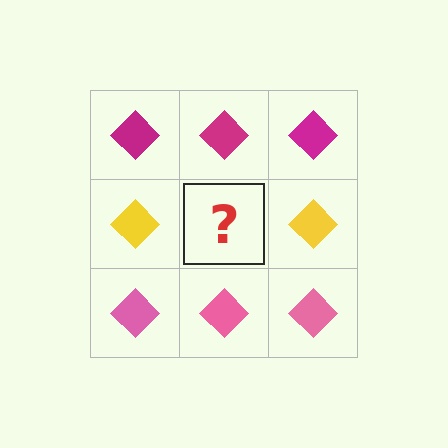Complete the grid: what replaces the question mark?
The question mark should be replaced with a yellow diamond.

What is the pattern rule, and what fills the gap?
The rule is that each row has a consistent color. The gap should be filled with a yellow diamond.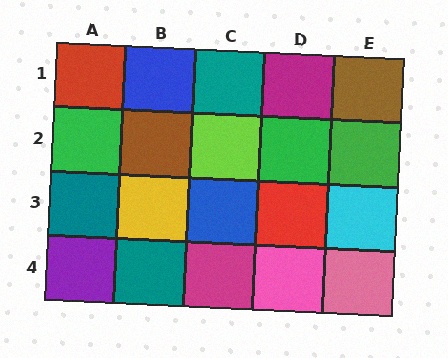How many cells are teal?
3 cells are teal.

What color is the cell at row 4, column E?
Pink.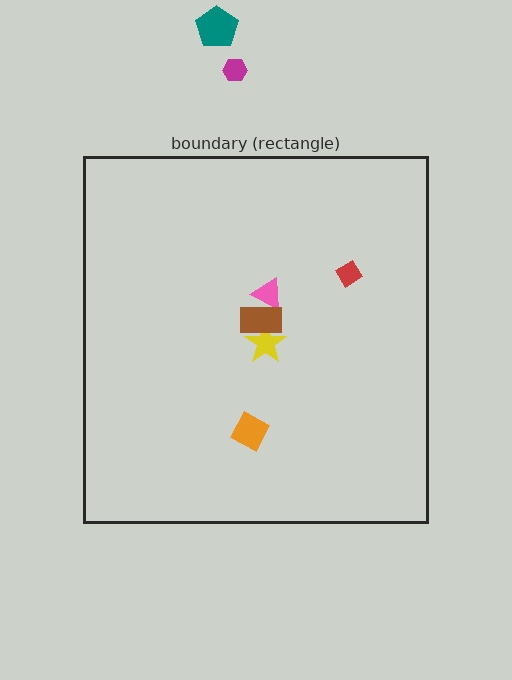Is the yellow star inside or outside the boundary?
Inside.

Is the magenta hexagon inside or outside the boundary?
Outside.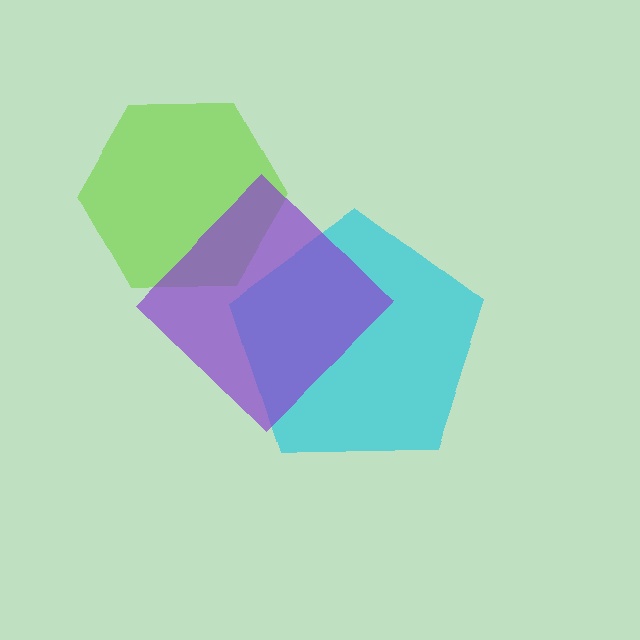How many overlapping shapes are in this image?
There are 3 overlapping shapes in the image.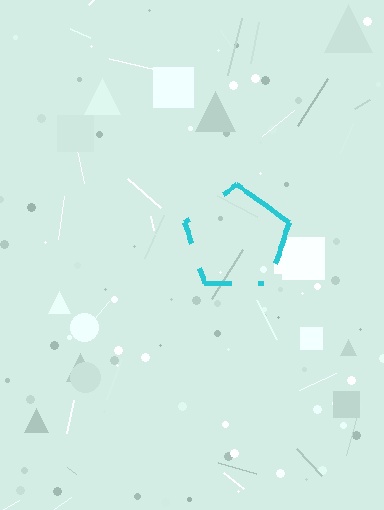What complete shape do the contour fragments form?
The contour fragments form a pentagon.